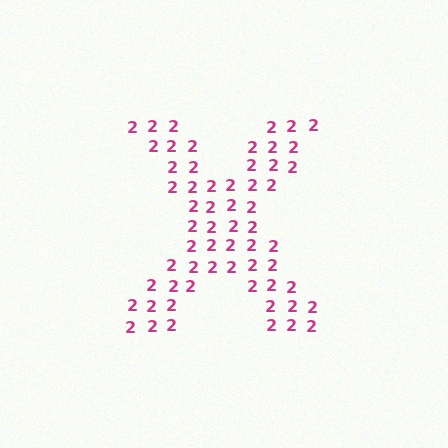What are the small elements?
The small elements are digit 2's.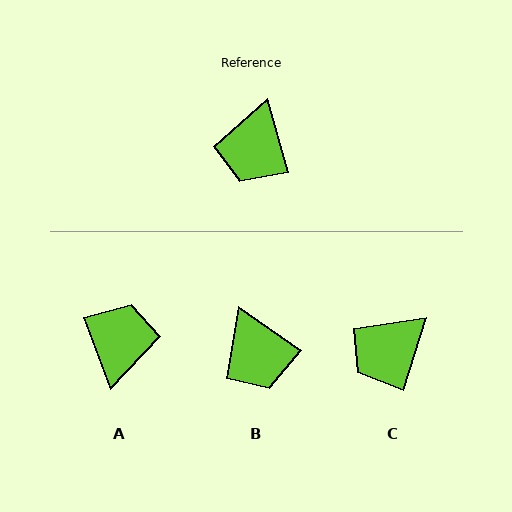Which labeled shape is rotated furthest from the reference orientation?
A, about 175 degrees away.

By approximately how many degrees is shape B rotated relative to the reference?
Approximately 39 degrees counter-clockwise.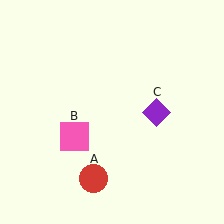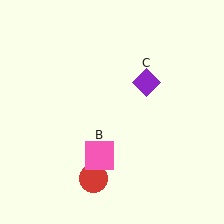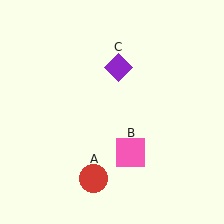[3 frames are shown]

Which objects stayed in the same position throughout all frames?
Red circle (object A) remained stationary.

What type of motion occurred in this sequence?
The pink square (object B), purple diamond (object C) rotated counterclockwise around the center of the scene.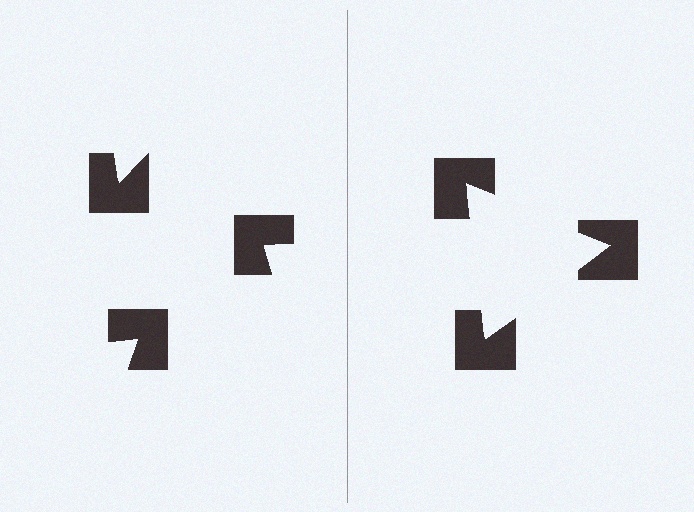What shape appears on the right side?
An illusory triangle.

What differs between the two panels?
The notched squares are positioned identically on both sides; only the wedge orientations differ. On the right they align to a triangle; on the left they are misaligned.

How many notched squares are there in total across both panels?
6 — 3 on each side.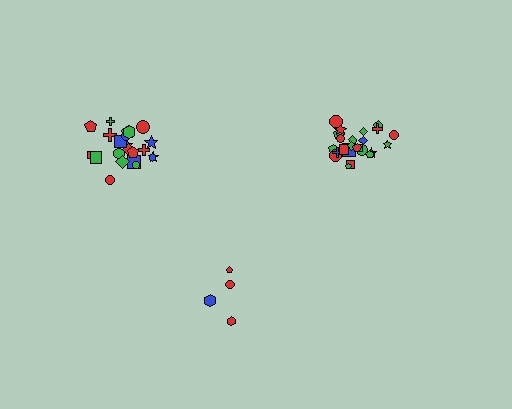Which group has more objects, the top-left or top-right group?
The top-right group.